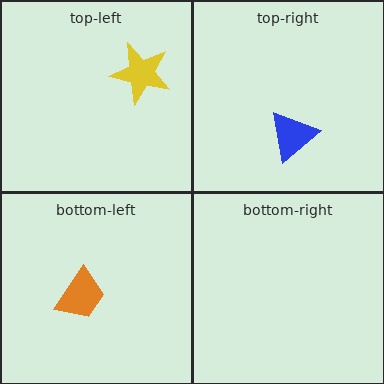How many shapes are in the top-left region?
1.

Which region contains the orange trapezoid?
The bottom-left region.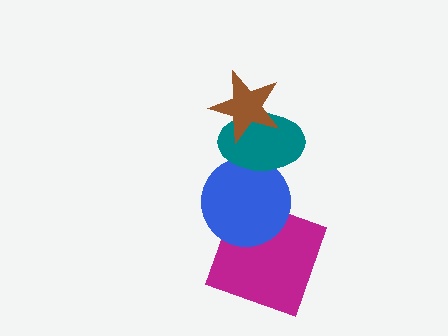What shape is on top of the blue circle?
The teal ellipse is on top of the blue circle.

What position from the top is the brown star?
The brown star is 1st from the top.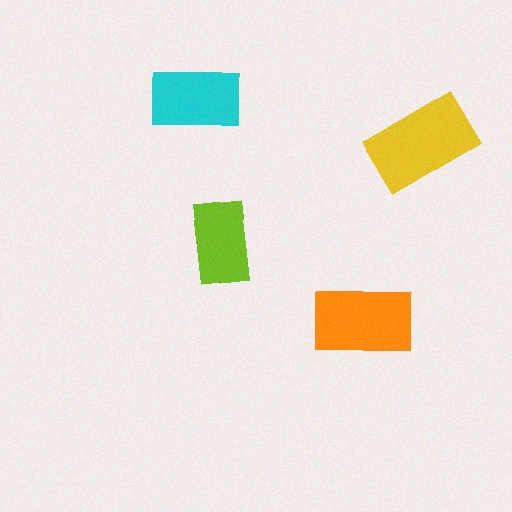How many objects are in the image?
There are 4 objects in the image.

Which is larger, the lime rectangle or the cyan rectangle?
The cyan one.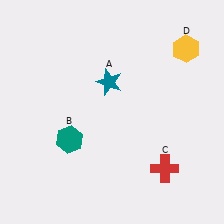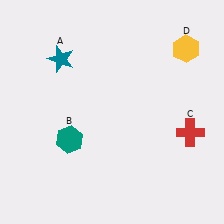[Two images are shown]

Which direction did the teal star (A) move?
The teal star (A) moved left.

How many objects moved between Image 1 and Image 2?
2 objects moved between the two images.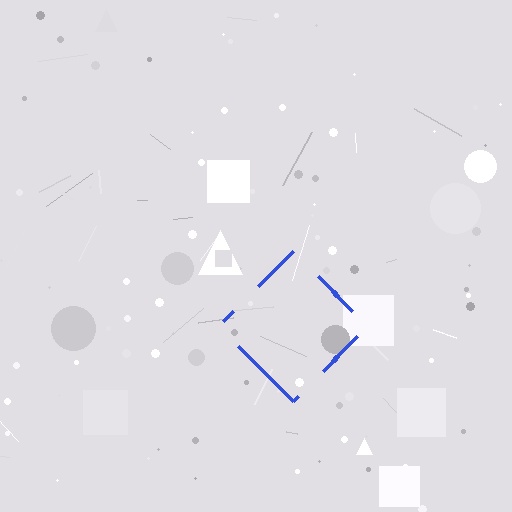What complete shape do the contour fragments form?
The contour fragments form a diamond.